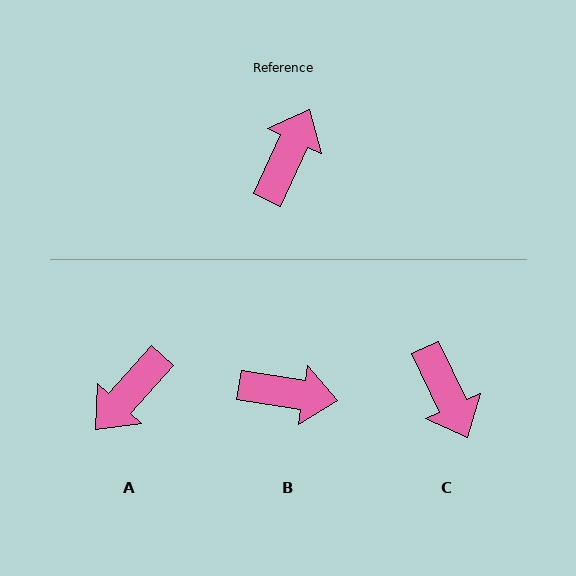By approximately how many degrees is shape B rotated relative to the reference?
Approximately 74 degrees clockwise.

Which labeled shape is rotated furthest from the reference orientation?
A, about 163 degrees away.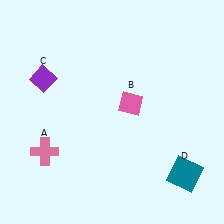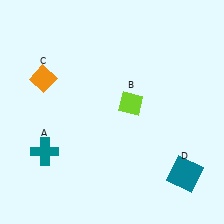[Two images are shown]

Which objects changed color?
A changed from pink to teal. B changed from pink to lime. C changed from purple to orange.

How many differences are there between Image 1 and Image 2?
There are 3 differences between the two images.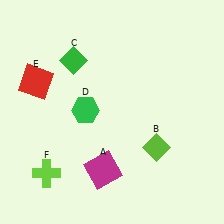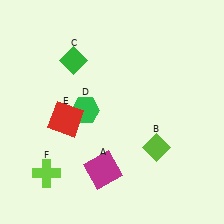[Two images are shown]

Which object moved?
The red square (E) moved down.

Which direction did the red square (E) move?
The red square (E) moved down.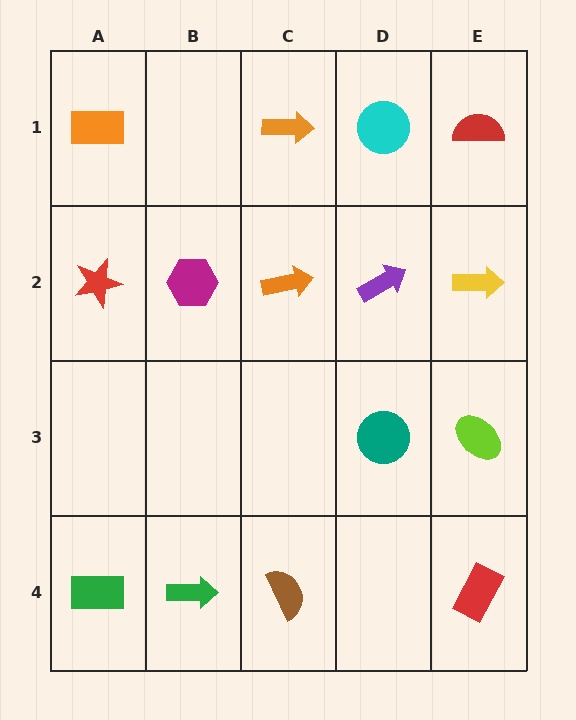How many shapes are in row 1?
4 shapes.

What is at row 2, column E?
A yellow arrow.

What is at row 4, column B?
A green arrow.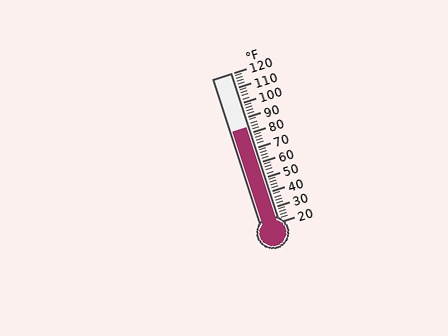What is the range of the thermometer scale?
The thermometer scale ranges from 20°F to 120°F.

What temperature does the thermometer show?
The thermometer shows approximately 84°F.